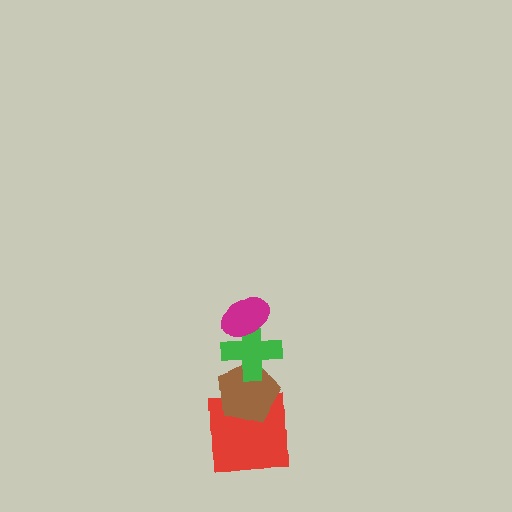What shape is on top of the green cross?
The magenta ellipse is on top of the green cross.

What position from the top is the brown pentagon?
The brown pentagon is 3rd from the top.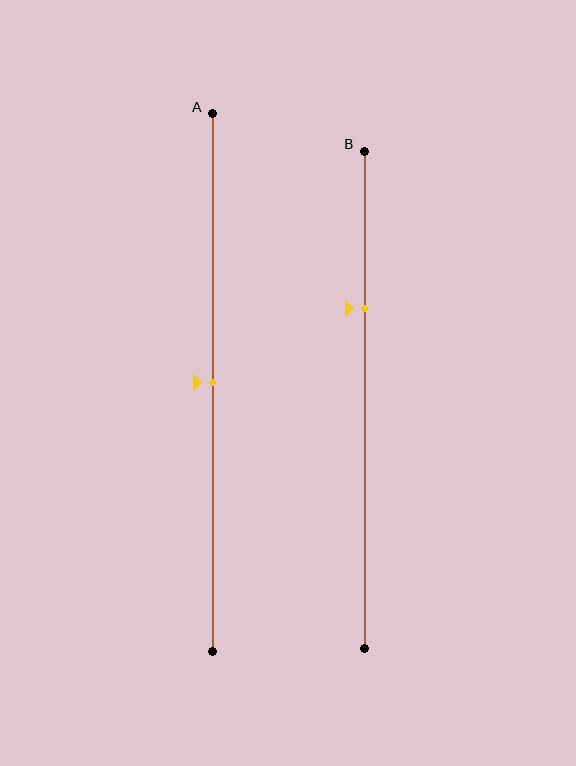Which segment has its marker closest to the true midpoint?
Segment A has its marker closest to the true midpoint.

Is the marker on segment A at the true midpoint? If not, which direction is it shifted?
Yes, the marker on segment A is at the true midpoint.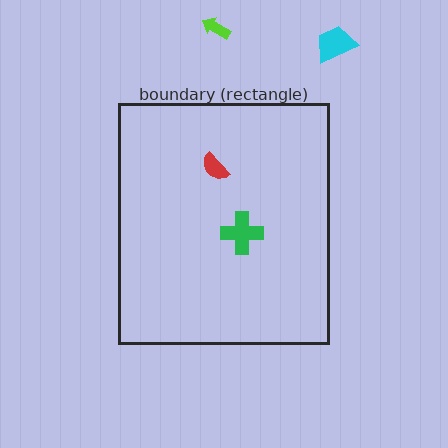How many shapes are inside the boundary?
2 inside, 2 outside.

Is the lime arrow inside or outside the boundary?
Outside.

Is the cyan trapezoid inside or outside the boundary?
Outside.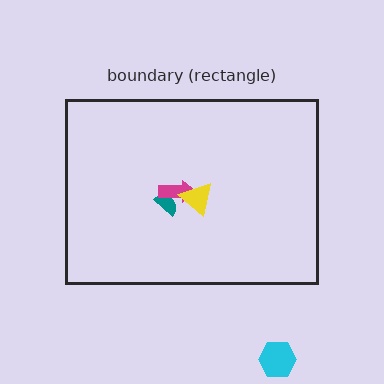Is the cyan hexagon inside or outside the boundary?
Outside.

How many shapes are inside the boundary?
3 inside, 1 outside.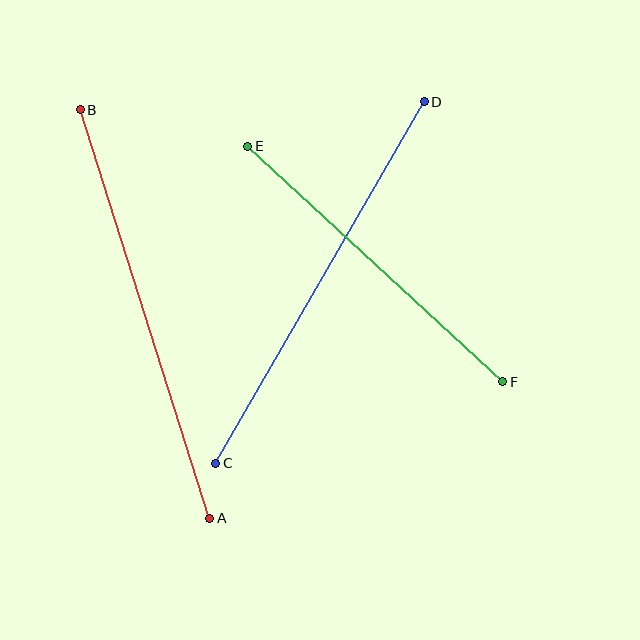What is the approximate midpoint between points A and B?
The midpoint is at approximately (145, 314) pixels.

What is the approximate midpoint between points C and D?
The midpoint is at approximately (320, 283) pixels.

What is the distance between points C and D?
The distance is approximately 417 pixels.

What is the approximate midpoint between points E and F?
The midpoint is at approximately (375, 264) pixels.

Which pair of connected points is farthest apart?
Points A and B are farthest apart.